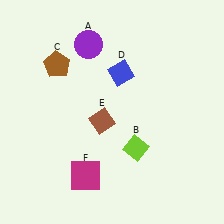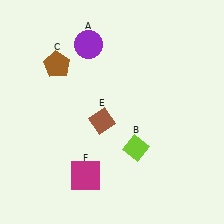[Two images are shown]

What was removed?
The blue diamond (D) was removed in Image 2.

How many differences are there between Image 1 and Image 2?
There is 1 difference between the two images.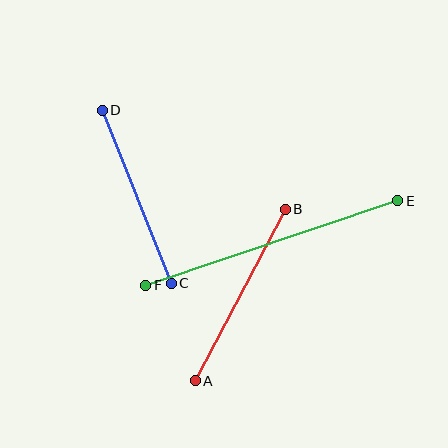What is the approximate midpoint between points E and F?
The midpoint is at approximately (272, 243) pixels.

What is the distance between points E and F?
The distance is approximately 266 pixels.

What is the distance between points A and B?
The distance is approximately 194 pixels.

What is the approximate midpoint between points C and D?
The midpoint is at approximately (137, 197) pixels.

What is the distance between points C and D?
The distance is approximately 186 pixels.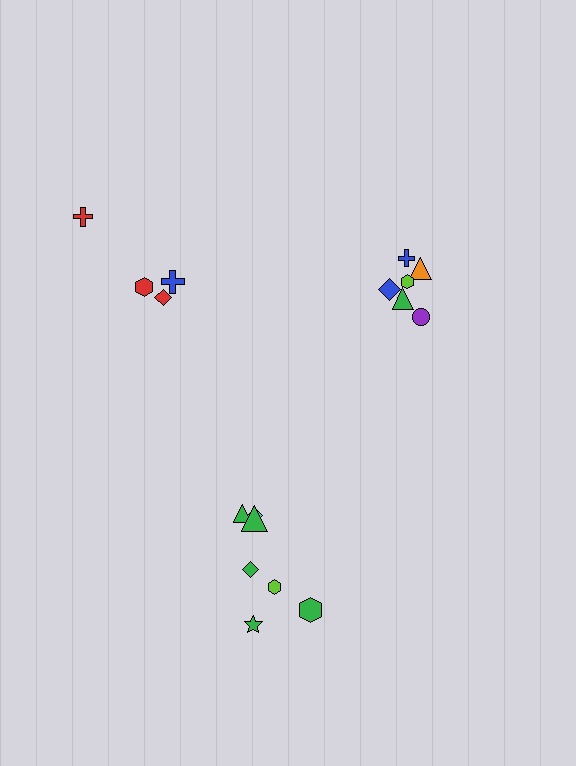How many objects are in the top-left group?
There are 4 objects.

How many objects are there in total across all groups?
There are 17 objects.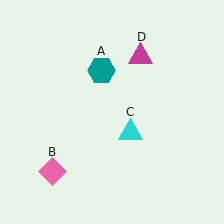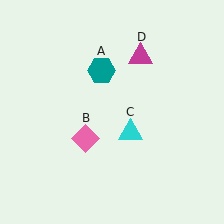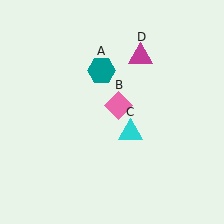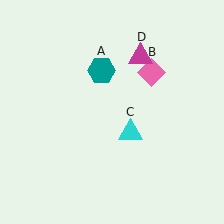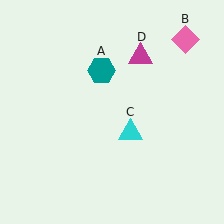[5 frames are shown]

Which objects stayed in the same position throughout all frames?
Teal hexagon (object A) and cyan triangle (object C) and magenta triangle (object D) remained stationary.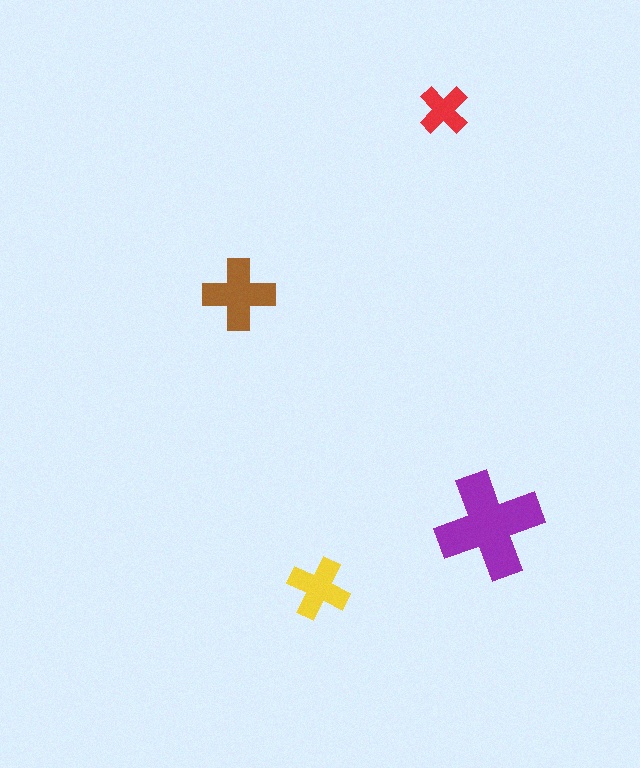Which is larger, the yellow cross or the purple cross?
The purple one.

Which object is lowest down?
The yellow cross is bottommost.